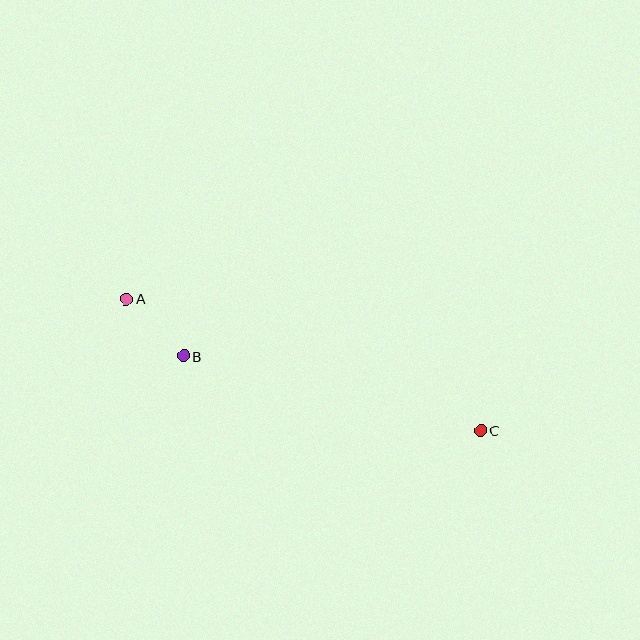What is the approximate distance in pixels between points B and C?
The distance between B and C is approximately 306 pixels.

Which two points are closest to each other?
Points A and B are closest to each other.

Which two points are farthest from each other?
Points A and C are farthest from each other.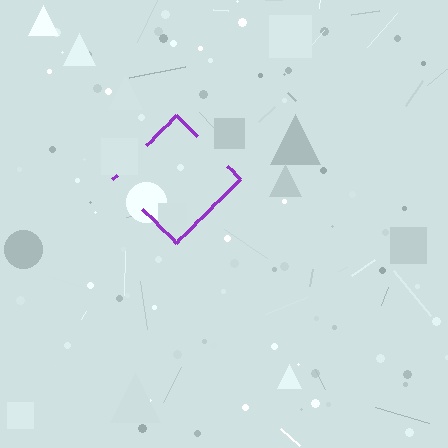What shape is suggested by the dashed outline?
The dashed outline suggests a diamond.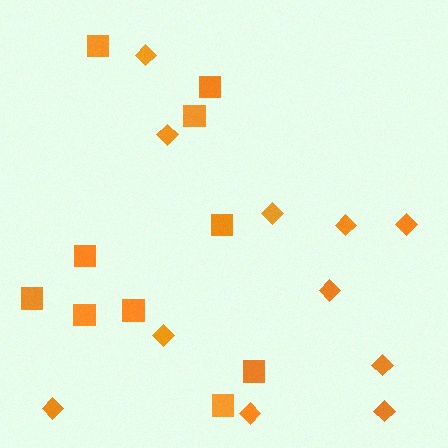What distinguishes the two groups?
There are 2 groups: one group of diamonds (11) and one group of squares (10).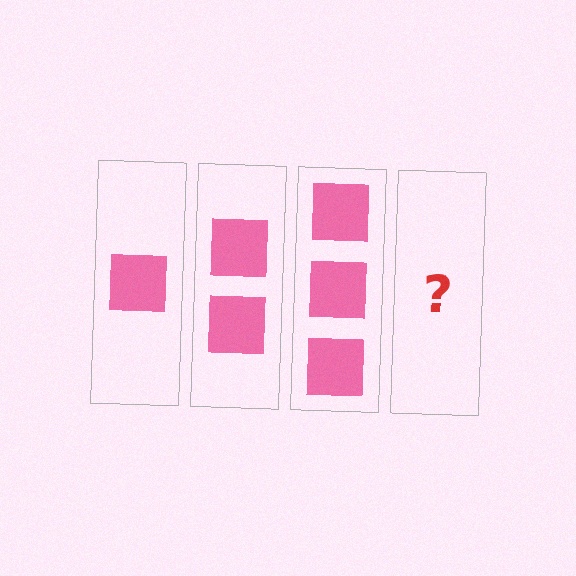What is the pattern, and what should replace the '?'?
The pattern is that each step adds one more square. The '?' should be 4 squares.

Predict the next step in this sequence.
The next step is 4 squares.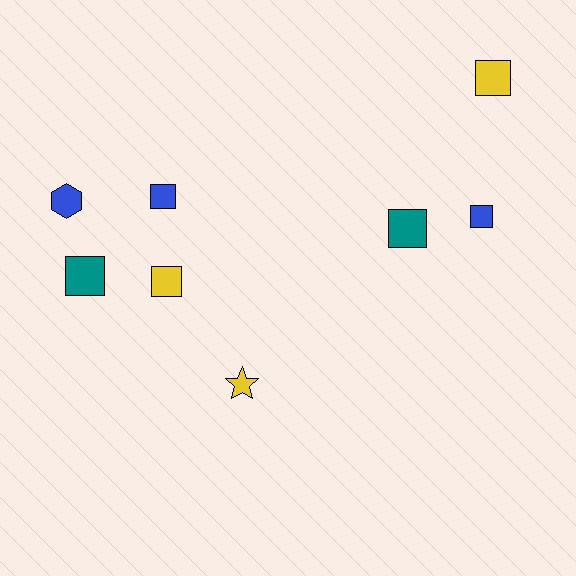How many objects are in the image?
There are 8 objects.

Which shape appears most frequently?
Square, with 6 objects.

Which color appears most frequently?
Yellow, with 3 objects.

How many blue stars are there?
There are no blue stars.